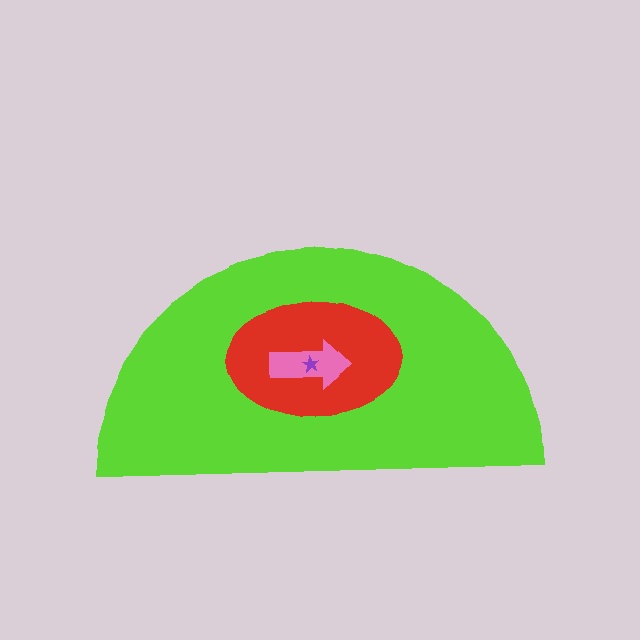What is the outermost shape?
The lime semicircle.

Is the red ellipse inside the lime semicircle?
Yes.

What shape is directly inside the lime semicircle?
The red ellipse.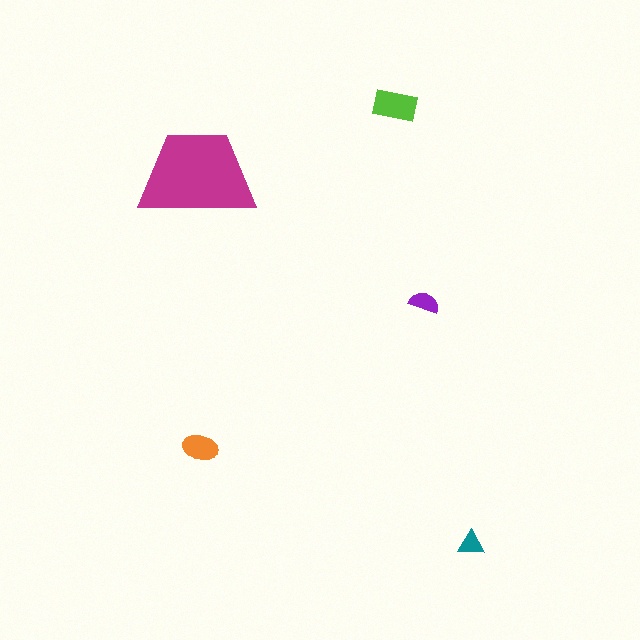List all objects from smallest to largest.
The teal triangle, the purple semicircle, the orange ellipse, the lime rectangle, the magenta trapezoid.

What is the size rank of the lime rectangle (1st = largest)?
2nd.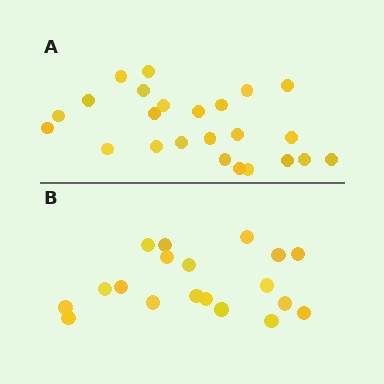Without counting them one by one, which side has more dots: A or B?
Region A (the top region) has more dots.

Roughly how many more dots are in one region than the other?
Region A has about 5 more dots than region B.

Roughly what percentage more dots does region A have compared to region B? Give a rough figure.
About 25% more.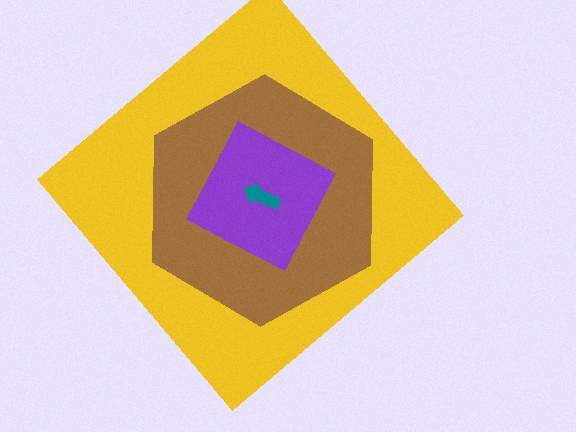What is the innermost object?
The teal arrow.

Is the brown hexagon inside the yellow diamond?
Yes.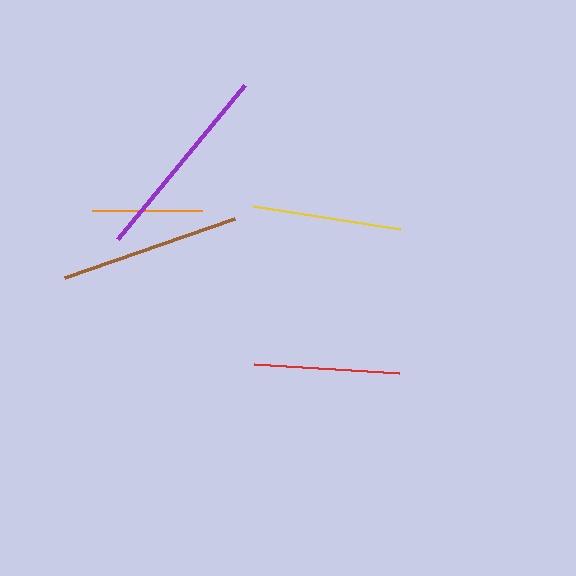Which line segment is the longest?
The purple line is the longest at approximately 200 pixels.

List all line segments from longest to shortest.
From longest to shortest: purple, brown, yellow, red, orange.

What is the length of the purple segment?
The purple segment is approximately 200 pixels long.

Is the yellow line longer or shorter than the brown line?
The brown line is longer than the yellow line.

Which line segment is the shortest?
The orange line is the shortest at approximately 110 pixels.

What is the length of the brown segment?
The brown segment is approximately 180 pixels long.